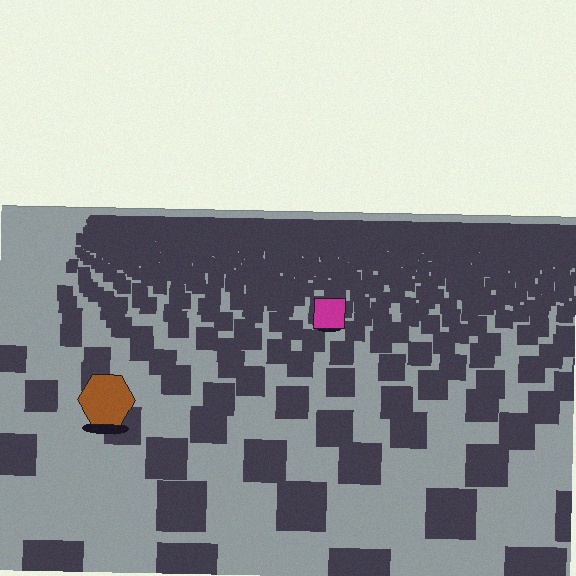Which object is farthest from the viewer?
The magenta square is farthest from the viewer. It appears smaller and the ground texture around it is denser.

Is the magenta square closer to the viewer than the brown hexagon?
No. The brown hexagon is closer — you can tell from the texture gradient: the ground texture is coarser near it.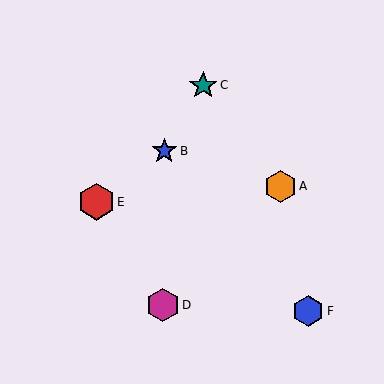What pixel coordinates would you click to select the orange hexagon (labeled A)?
Click at (280, 186) to select the orange hexagon A.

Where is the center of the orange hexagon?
The center of the orange hexagon is at (280, 186).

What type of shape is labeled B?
Shape B is a blue star.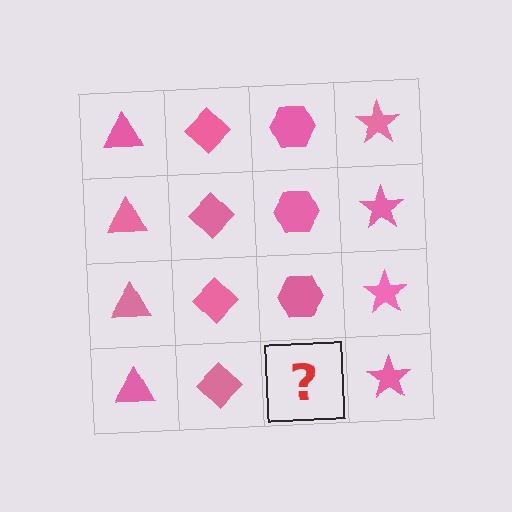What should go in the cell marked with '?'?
The missing cell should contain a pink hexagon.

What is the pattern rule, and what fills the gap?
The rule is that each column has a consistent shape. The gap should be filled with a pink hexagon.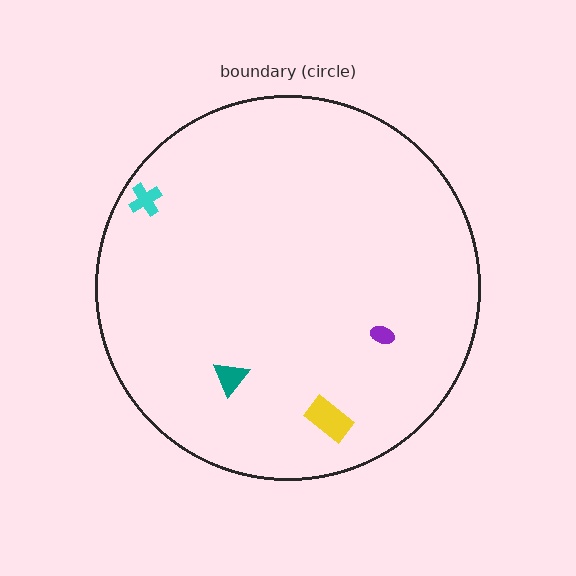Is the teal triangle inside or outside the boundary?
Inside.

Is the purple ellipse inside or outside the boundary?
Inside.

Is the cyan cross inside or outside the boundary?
Inside.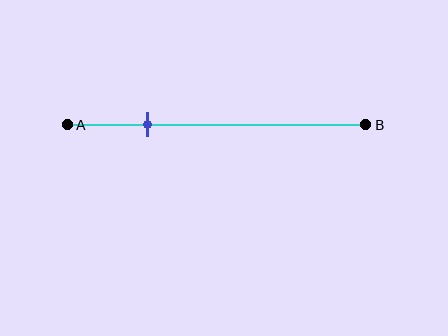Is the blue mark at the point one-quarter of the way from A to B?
Yes, the mark is approximately at the one-quarter point.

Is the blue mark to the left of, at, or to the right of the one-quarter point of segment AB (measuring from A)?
The blue mark is approximately at the one-quarter point of segment AB.